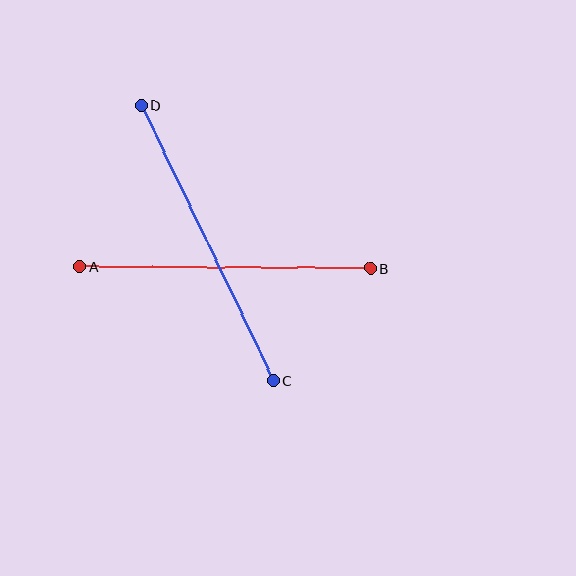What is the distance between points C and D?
The distance is approximately 305 pixels.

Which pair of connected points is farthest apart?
Points C and D are farthest apart.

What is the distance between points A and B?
The distance is approximately 290 pixels.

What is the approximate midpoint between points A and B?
The midpoint is at approximately (225, 268) pixels.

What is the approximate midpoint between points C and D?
The midpoint is at approximately (207, 243) pixels.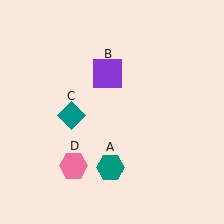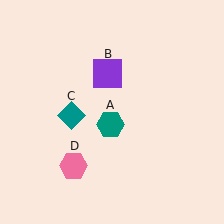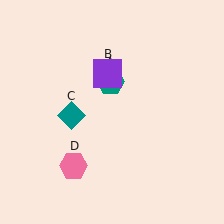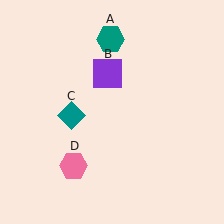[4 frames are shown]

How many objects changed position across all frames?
1 object changed position: teal hexagon (object A).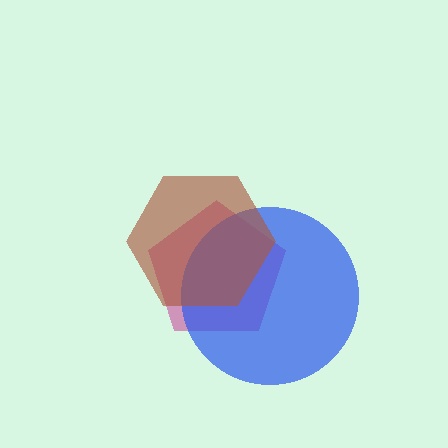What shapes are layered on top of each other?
The layered shapes are: a magenta pentagon, a blue circle, a brown hexagon.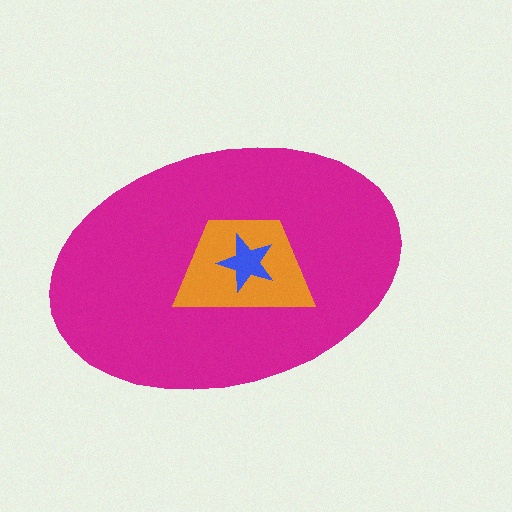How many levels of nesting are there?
3.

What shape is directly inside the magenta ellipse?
The orange trapezoid.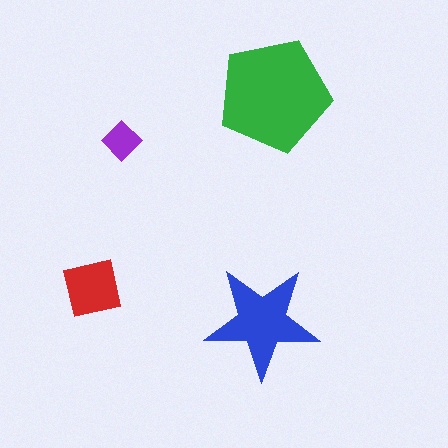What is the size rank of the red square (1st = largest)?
3rd.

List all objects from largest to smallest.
The green pentagon, the blue star, the red square, the purple diamond.